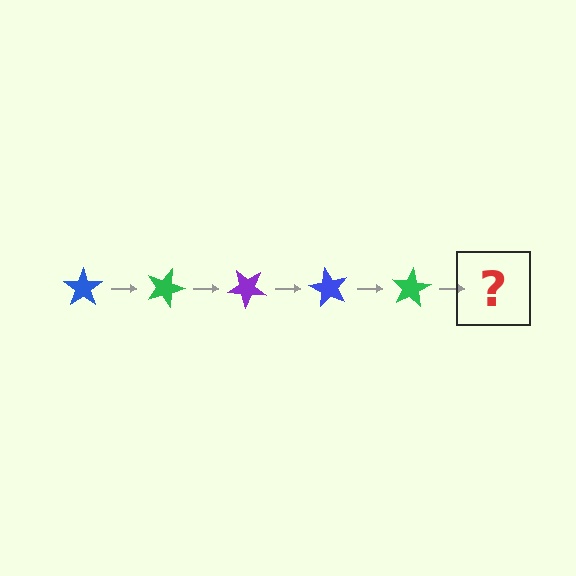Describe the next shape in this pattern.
It should be a purple star, rotated 100 degrees from the start.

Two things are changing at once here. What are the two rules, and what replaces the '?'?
The two rules are that it rotates 20 degrees each step and the color cycles through blue, green, and purple. The '?' should be a purple star, rotated 100 degrees from the start.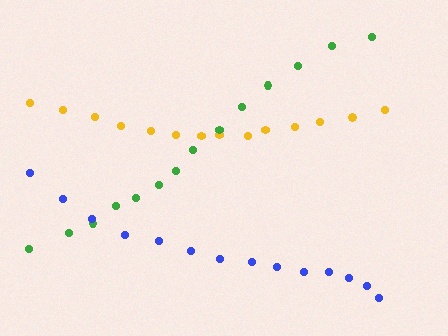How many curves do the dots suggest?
There are 3 distinct paths.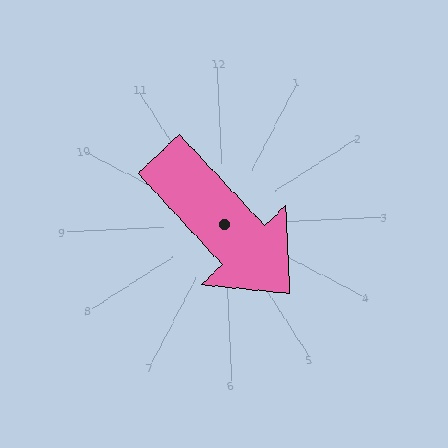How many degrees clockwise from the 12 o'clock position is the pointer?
Approximately 140 degrees.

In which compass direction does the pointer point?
Southeast.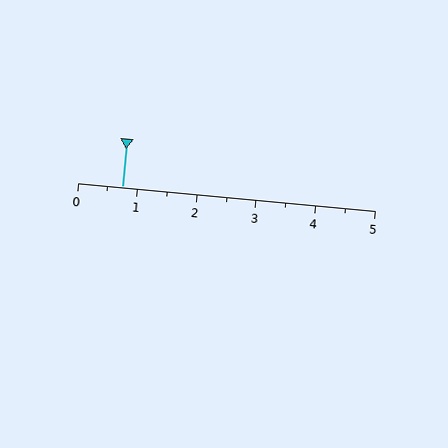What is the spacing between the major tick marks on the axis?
The major ticks are spaced 1 apart.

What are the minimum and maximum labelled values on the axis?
The axis runs from 0 to 5.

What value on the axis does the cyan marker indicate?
The marker indicates approximately 0.8.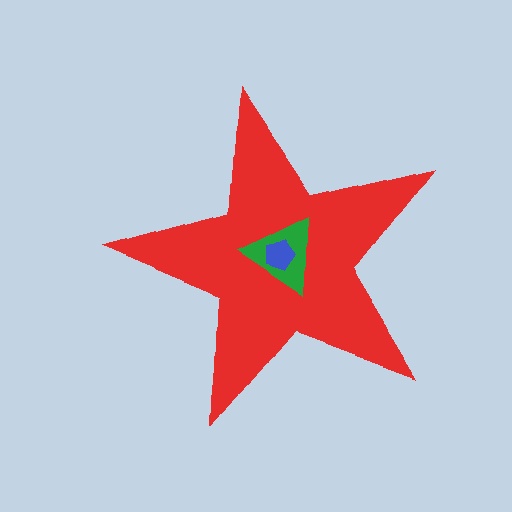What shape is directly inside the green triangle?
The blue pentagon.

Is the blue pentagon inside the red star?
Yes.